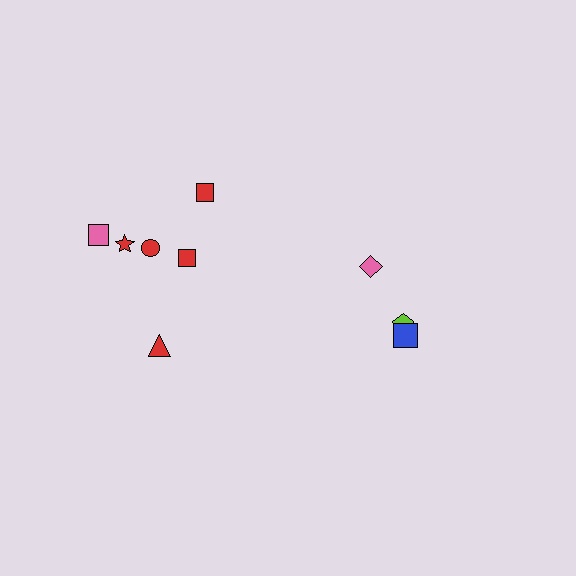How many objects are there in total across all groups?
There are 9 objects.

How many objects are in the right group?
There are 3 objects.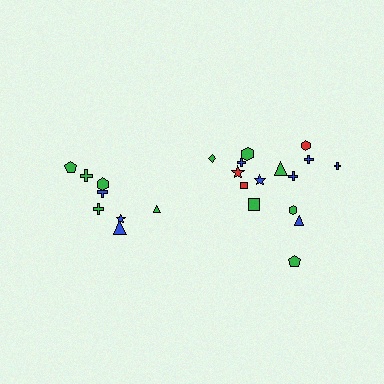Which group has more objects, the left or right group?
The right group.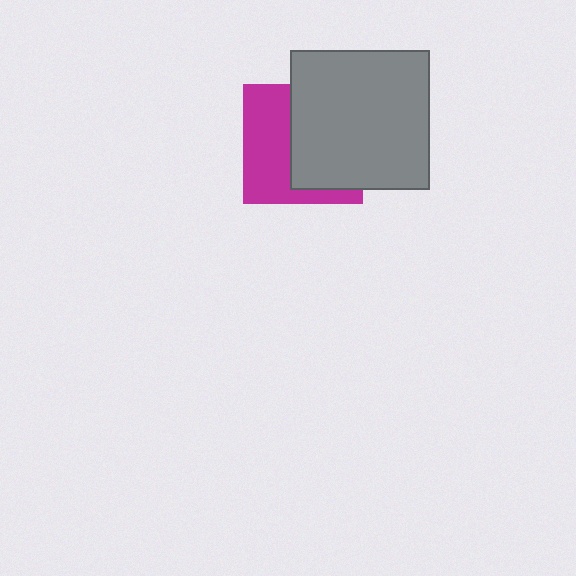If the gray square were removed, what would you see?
You would see the complete magenta square.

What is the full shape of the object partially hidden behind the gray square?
The partially hidden object is a magenta square.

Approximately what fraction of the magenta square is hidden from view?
Roughly 54% of the magenta square is hidden behind the gray square.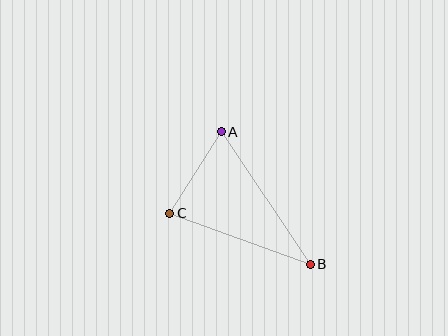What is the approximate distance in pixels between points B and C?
The distance between B and C is approximately 150 pixels.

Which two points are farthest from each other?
Points A and B are farthest from each other.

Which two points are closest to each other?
Points A and C are closest to each other.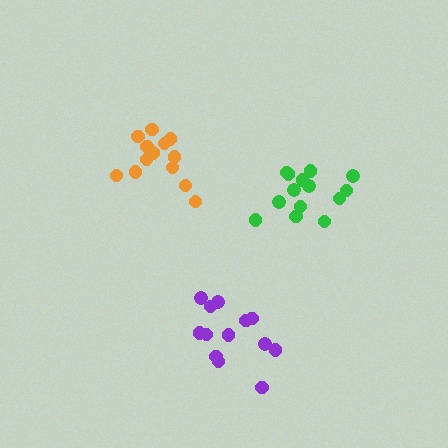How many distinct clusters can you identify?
There are 3 distinct clusters.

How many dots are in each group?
Group 1: 13 dots, Group 2: 13 dots, Group 3: 14 dots (40 total).